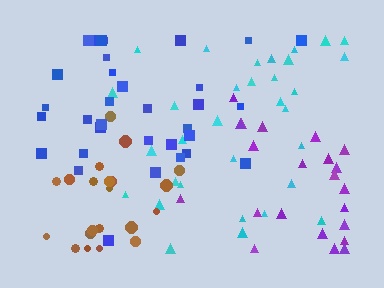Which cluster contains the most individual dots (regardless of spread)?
Cyan (33).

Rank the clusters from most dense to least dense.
brown, cyan, blue, purple.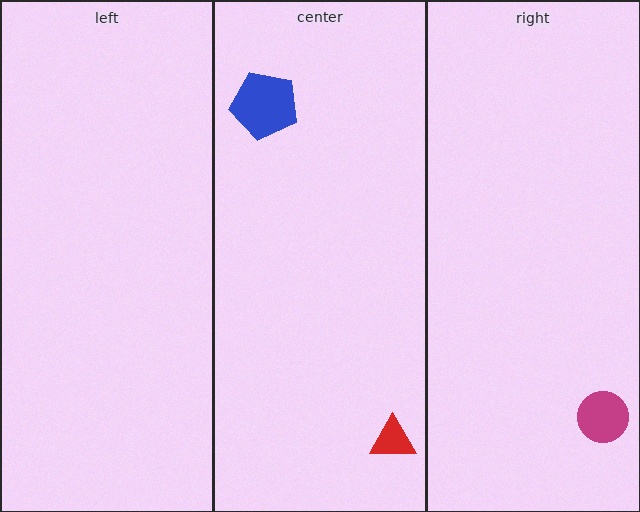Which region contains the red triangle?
The center region.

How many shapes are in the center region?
2.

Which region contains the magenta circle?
The right region.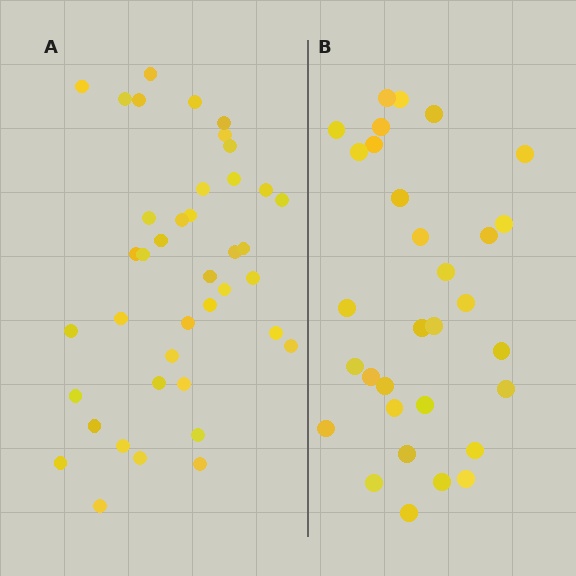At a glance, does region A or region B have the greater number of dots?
Region A (the left region) has more dots.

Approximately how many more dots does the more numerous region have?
Region A has roughly 8 or so more dots than region B.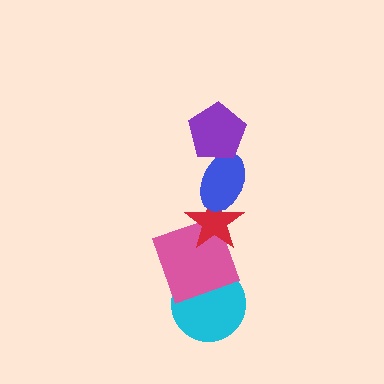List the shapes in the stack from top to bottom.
From top to bottom: the purple pentagon, the blue ellipse, the red star, the pink square, the cyan circle.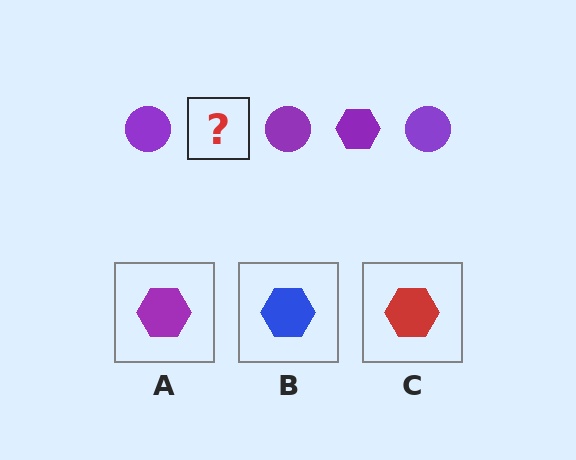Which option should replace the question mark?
Option A.